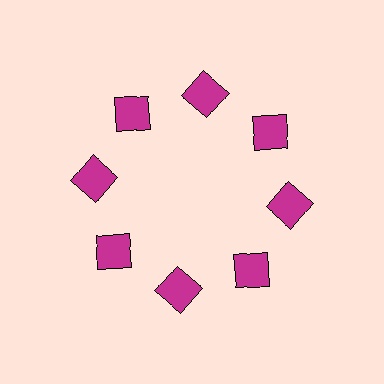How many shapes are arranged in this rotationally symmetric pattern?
There are 8 shapes, arranged in 8 groups of 1.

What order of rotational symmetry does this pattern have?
This pattern has 8-fold rotational symmetry.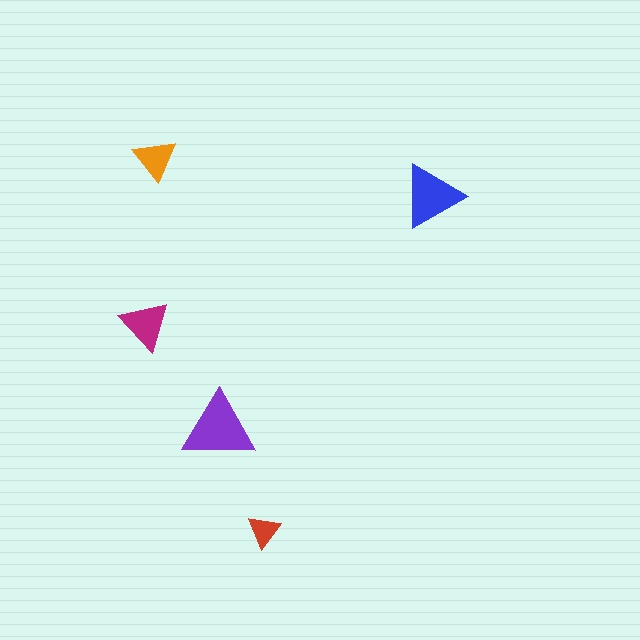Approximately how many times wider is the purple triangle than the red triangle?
About 2 times wider.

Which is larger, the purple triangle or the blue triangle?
The purple one.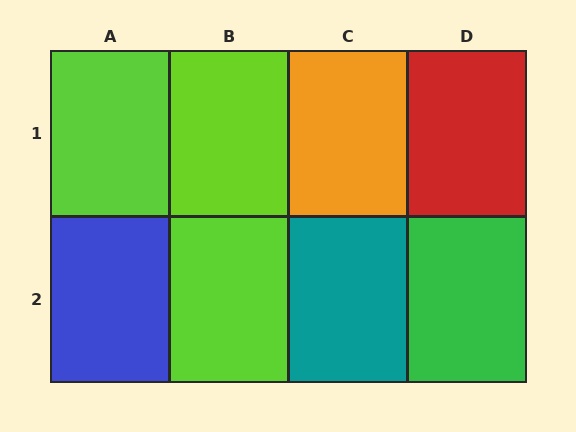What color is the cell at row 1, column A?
Lime.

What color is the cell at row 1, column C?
Orange.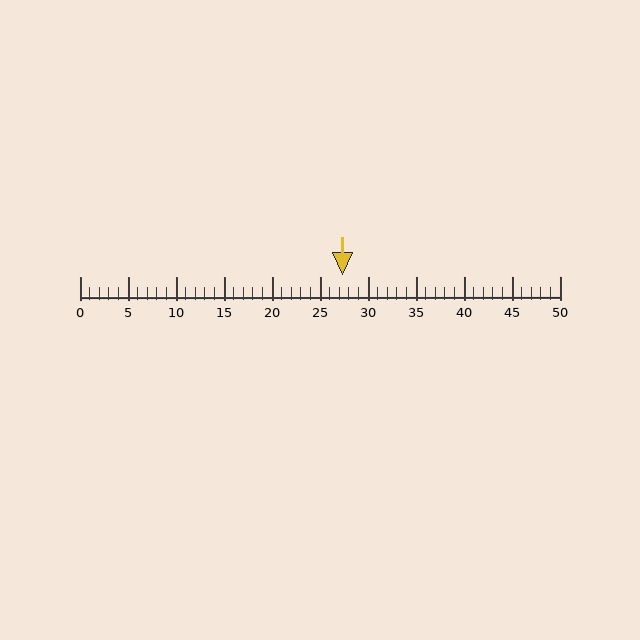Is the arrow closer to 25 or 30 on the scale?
The arrow is closer to 25.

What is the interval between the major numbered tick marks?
The major tick marks are spaced 5 units apart.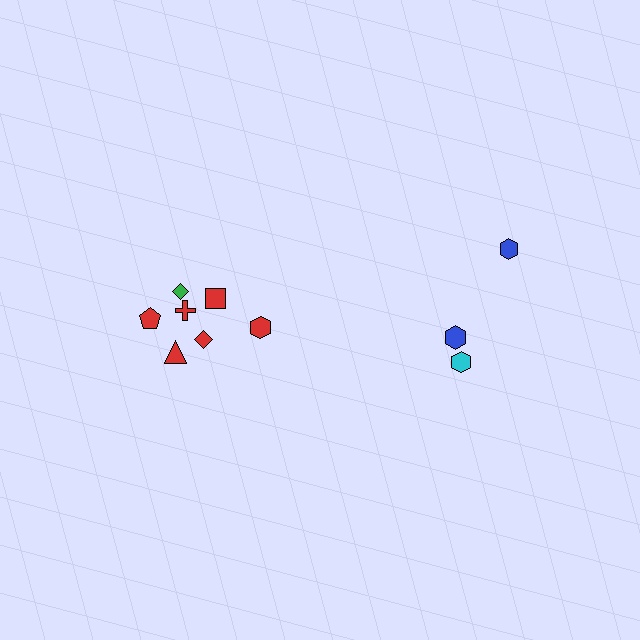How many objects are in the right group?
There are 3 objects.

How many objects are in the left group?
There are 7 objects.